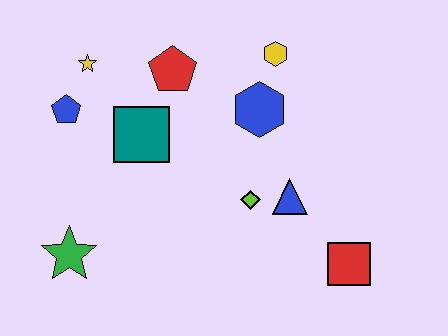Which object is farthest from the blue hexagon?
The green star is farthest from the blue hexagon.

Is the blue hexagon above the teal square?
Yes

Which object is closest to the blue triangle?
The lime diamond is closest to the blue triangle.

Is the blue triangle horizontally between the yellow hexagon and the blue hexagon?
No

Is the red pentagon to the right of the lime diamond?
No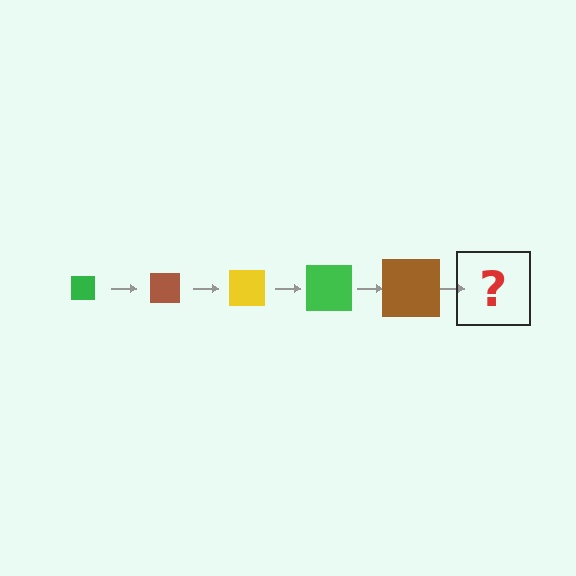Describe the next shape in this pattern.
It should be a yellow square, larger than the previous one.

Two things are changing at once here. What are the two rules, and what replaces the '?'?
The two rules are that the square grows larger each step and the color cycles through green, brown, and yellow. The '?' should be a yellow square, larger than the previous one.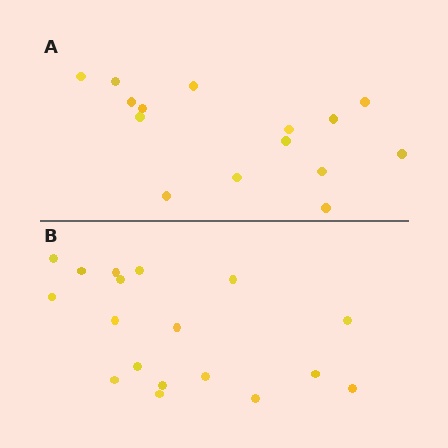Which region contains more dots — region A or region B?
Region B (the bottom region) has more dots.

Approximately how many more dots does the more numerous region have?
Region B has just a few more — roughly 2 or 3 more dots than region A.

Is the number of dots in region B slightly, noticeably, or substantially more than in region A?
Region B has only slightly more — the two regions are fairly close. The ratio is roughly 1.2 to 1.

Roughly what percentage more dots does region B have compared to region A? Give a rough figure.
About 20% more.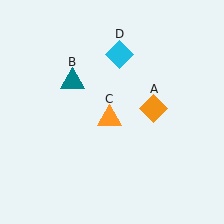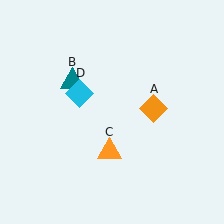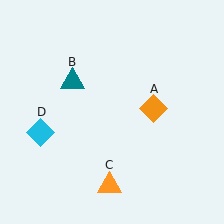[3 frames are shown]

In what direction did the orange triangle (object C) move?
The orange triangle (object C) moved down.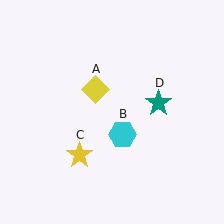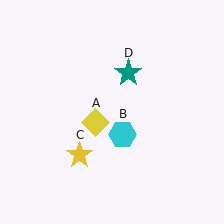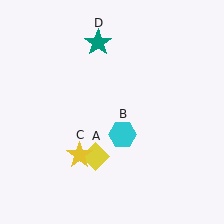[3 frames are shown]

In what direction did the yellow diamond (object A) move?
The yellow diamond (object A) moved down.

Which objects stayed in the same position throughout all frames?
Cyan hexagon (object B) and yellow star (object C) remained stationary.